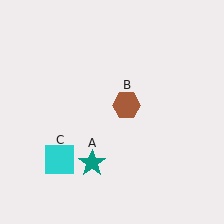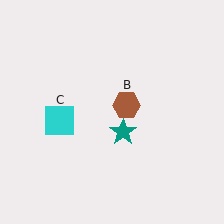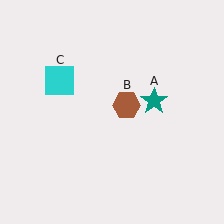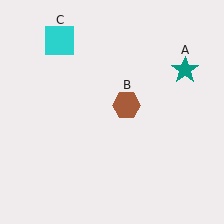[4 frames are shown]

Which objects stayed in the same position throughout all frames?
Brown hexagon (object B) remained stationary.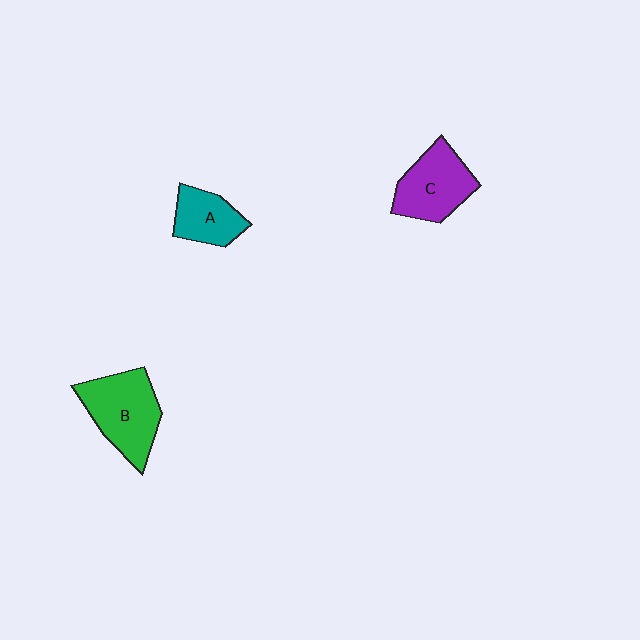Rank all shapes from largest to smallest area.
From largest to smallest: B (green), C (purple), A (teal).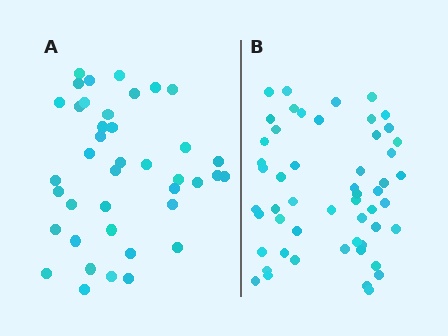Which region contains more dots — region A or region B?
Region B (the right region) has more dots.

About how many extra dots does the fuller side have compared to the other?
Region B has approximately 15 more dots than region A.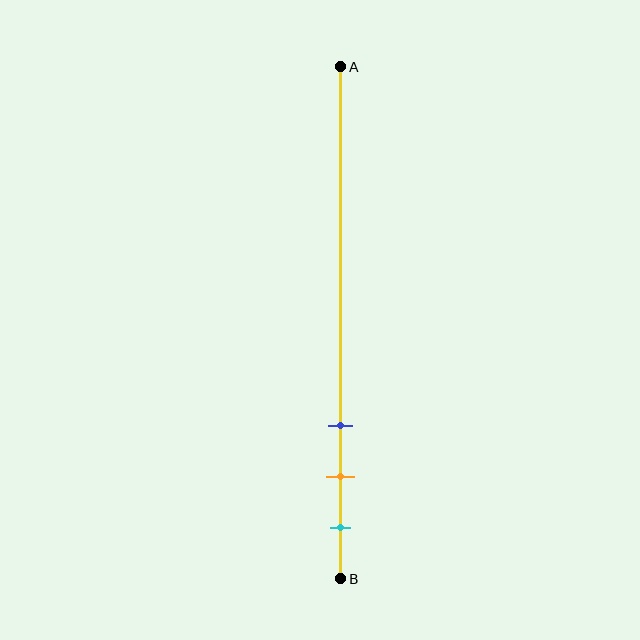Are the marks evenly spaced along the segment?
Yes, the marks are approximately evenly spaced.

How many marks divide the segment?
There are 3 marks dividing the segment.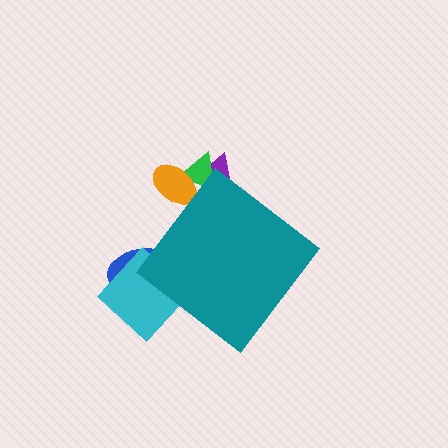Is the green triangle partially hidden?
Yes, the green triangle is partially hidden behind the teal diamond.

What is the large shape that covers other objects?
A teal diamond.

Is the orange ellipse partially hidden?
Yes, the orange ellipse is partially hidden behind the teal diamond.